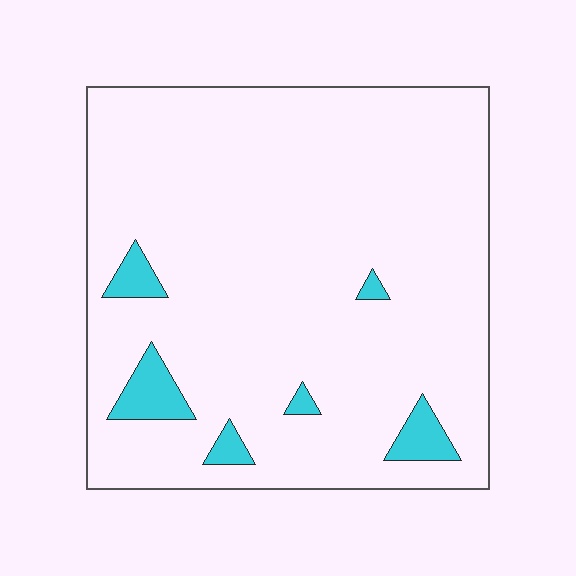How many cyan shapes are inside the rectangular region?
6.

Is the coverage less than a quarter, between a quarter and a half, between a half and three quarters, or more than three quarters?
Less than a quarter.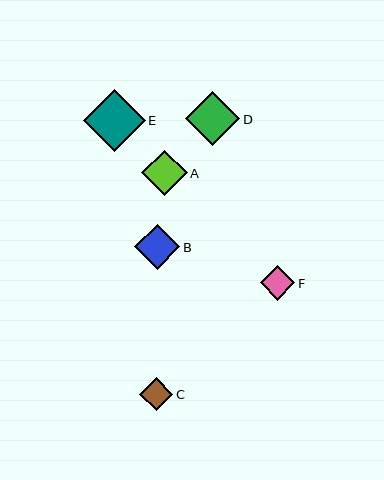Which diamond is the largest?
Diamond E is the largest with a size of approximately 62 pixels.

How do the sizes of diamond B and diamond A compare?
Diamond B and diamond A are approximately the same size.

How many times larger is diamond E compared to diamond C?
Diamond E is approximately 1.9 times the size of diamond C.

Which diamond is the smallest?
Diamond C is the smallest with a size of approximately 33 pixels.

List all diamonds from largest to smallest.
From largest to smallest: E, D, B, A, F, C.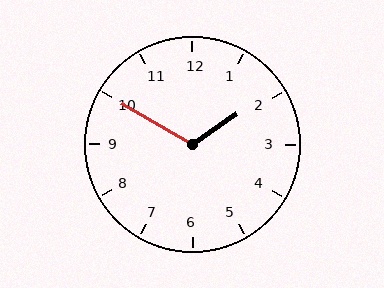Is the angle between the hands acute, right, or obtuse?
It is obtuse.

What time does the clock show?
1:50.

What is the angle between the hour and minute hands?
Approximately 115 degrees.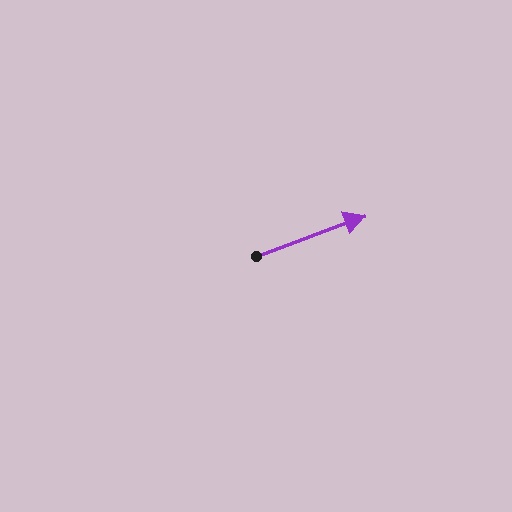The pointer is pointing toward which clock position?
Roughly 2 o'clock.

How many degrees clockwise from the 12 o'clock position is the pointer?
Approximately 69 degrees.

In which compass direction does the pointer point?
East.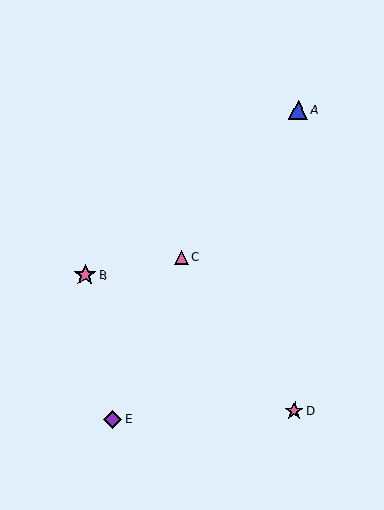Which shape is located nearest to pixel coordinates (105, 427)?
The purple diamond (labeled E) at (113, 419) is nearest to that location.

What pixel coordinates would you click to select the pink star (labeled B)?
Click at (85, 275) to select the pink star B.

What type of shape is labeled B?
Shape B is a pink star.